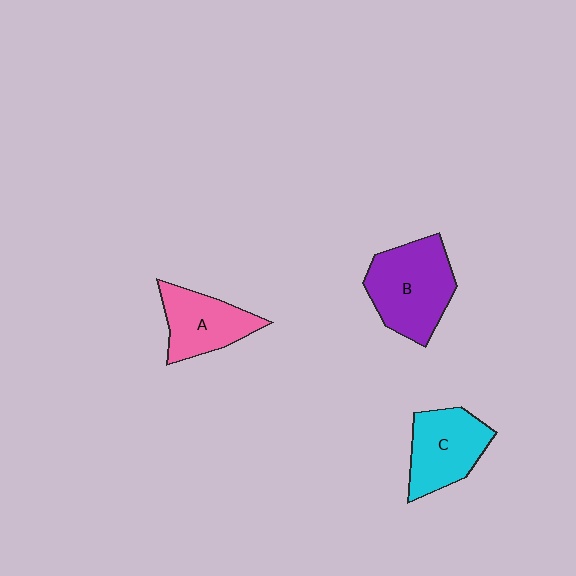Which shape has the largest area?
Shape B (purple).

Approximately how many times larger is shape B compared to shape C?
Approximately 1.2 times.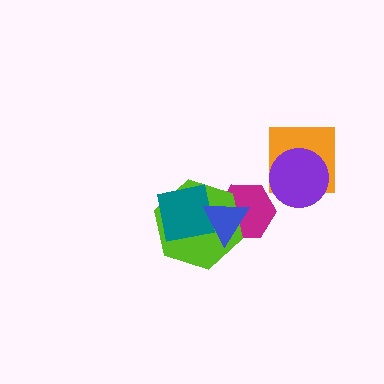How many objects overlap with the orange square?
1 object overlaps with the orange square.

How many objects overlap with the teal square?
2 objects overlap with the teal square.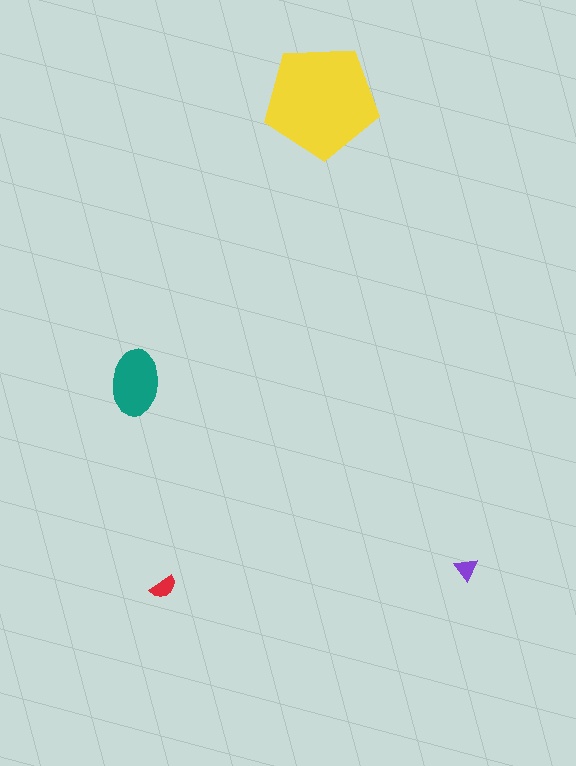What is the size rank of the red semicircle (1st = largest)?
3rd.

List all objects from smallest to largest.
The purple triangle, the red semicircle, the teal ellipse, the yellow pentagon.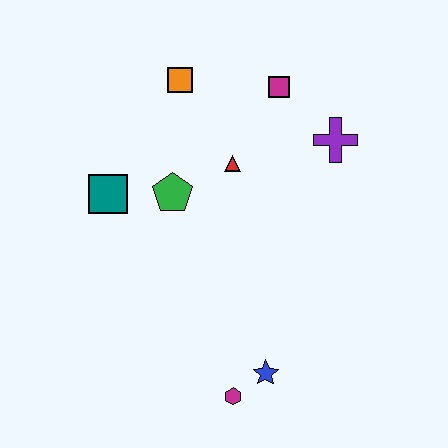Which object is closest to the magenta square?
The purple cross is closest to the magenta square.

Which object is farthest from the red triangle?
The magenta hexagon is farthest from the red triangle.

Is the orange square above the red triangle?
Yes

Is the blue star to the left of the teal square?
No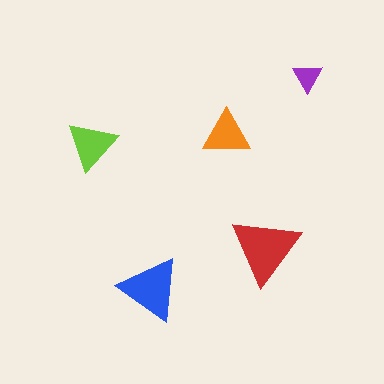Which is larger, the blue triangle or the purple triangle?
The blue one.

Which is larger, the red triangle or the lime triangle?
The red one.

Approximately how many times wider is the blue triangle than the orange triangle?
About 1.5 times wider.